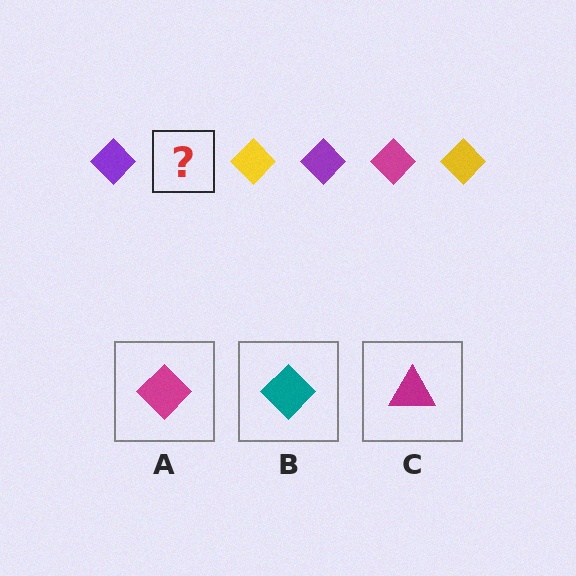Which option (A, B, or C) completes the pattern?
A.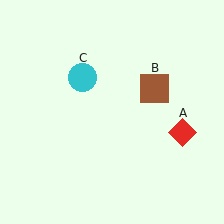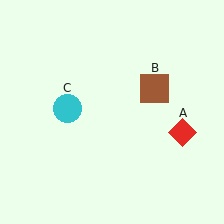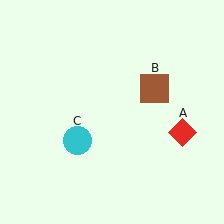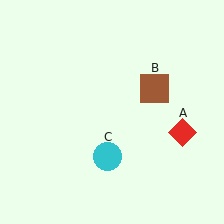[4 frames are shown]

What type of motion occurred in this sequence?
The cyan circle (object C) rotated counterclockwise around the center of the scene.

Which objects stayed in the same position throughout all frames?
Red diamond (object A) and brown square (object B) remained stationary.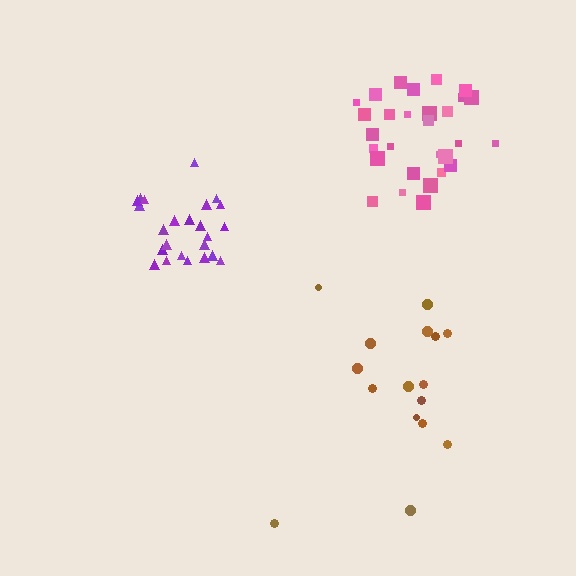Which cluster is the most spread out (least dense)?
Brown.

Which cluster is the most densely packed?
Purple.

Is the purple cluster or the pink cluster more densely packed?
Purple.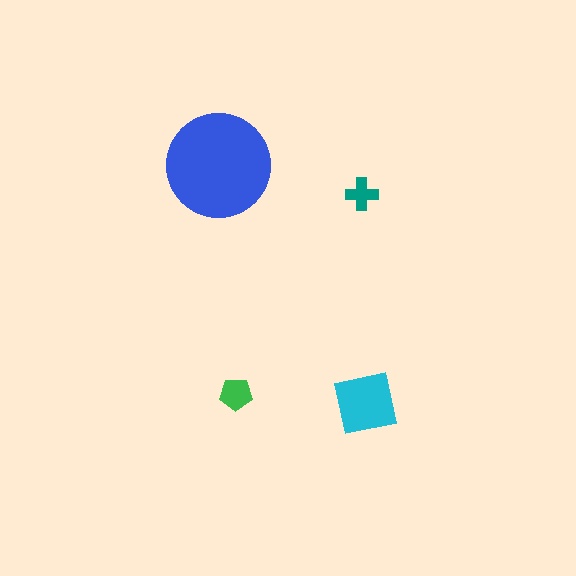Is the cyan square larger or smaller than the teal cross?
Larger.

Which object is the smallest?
The teal cross.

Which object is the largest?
The blue circle.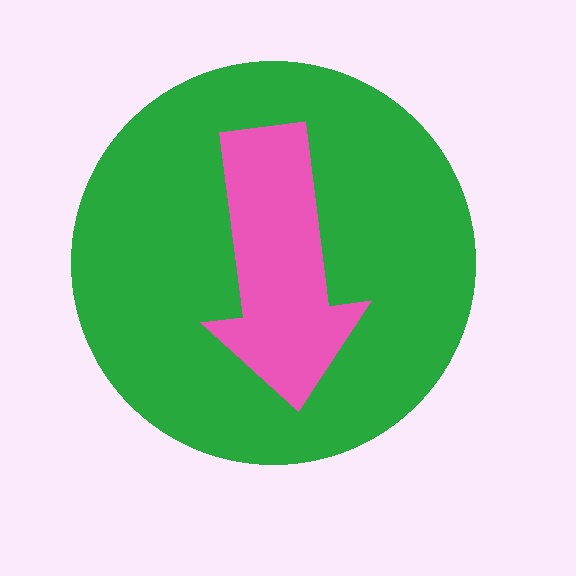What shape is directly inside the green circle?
The pink arrow.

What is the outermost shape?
The green circle.